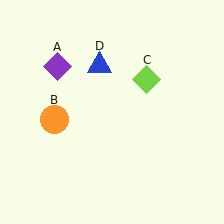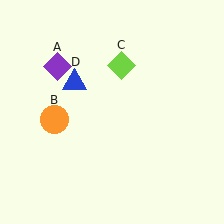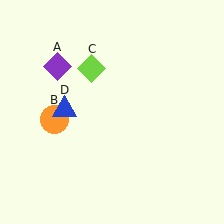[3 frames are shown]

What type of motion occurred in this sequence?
The lime diamond (object C), blue triangle (object D) rotated counterclockwise around the center of the scene.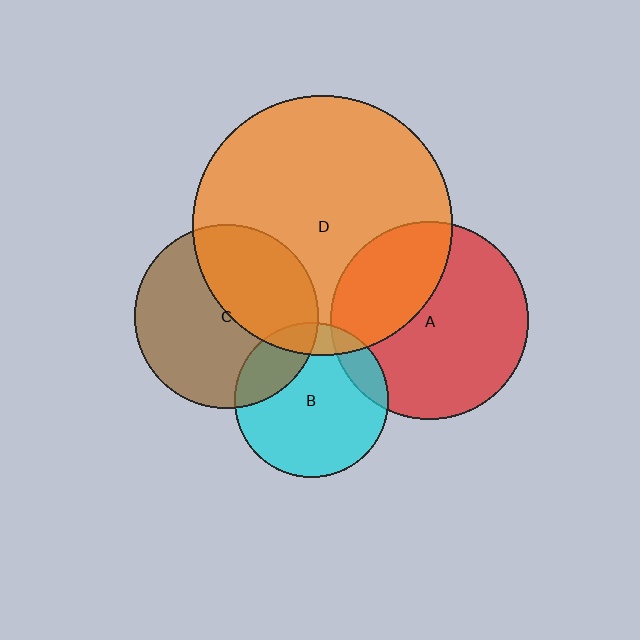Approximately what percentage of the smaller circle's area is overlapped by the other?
Approximately 15%.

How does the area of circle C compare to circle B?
Approximately 1.4 times.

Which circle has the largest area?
Circle D (orange).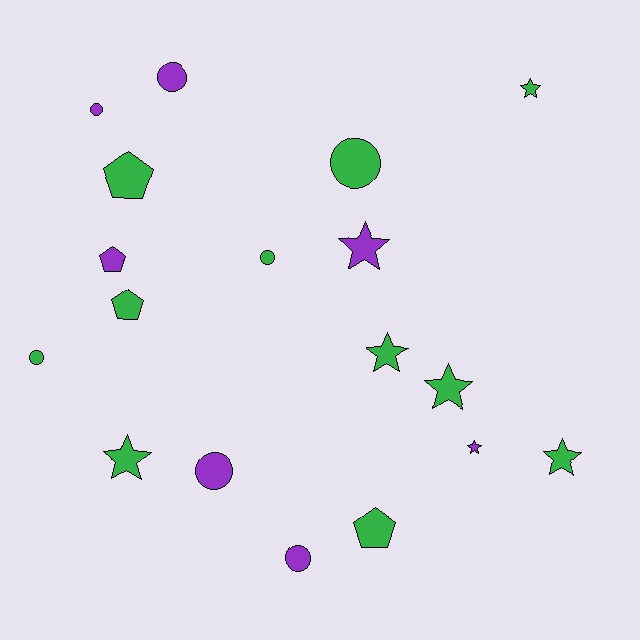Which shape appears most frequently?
Star, with 7 objects.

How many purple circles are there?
There are 4 purple circles.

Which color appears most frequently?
Green, with 11 objects.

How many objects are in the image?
There are 18 objects.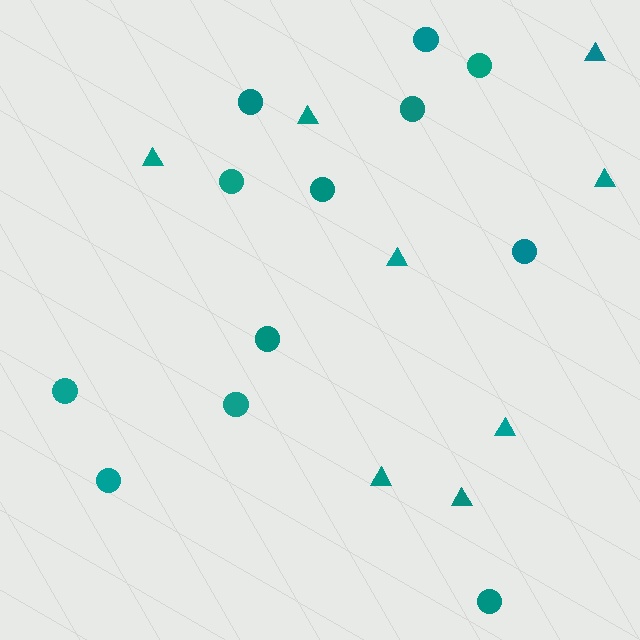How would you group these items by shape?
There are 2 groups: one group of circles (12) and one group of triangles (8).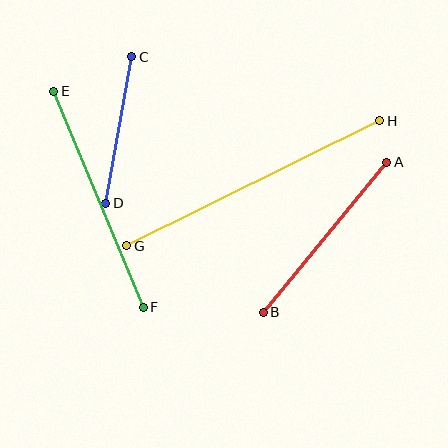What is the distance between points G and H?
The distance is approximately 282 pixels.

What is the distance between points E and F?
The distance is approximately 234 pixels.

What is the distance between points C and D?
The distance is approximately 149 pixels.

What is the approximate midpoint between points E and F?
The midpoint is at approximately (99, 199) pixels.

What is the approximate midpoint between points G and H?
The midpoint is at approximately (253, 183) pixels.